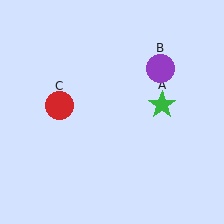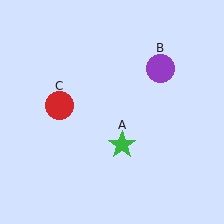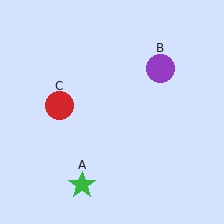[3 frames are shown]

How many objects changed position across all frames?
1 object changed position: green star (object A).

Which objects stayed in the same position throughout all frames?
Purple circle (object B) and red circle (object C) remained stationary.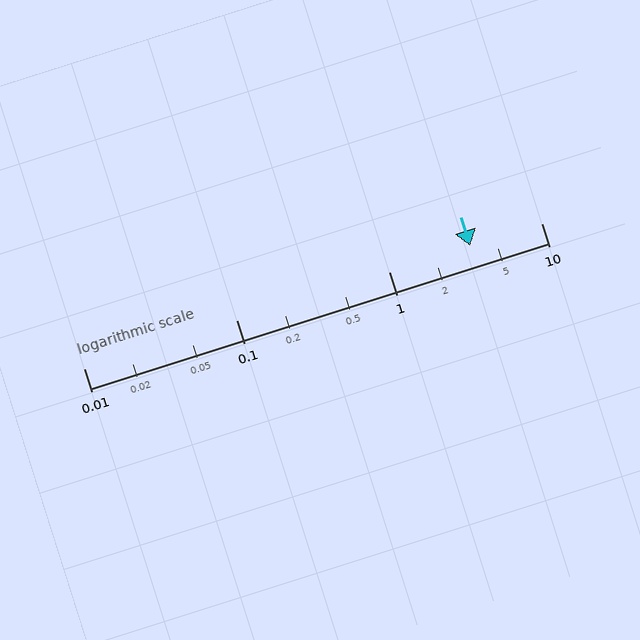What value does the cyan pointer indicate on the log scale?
The pointer indicates approximately 3.4.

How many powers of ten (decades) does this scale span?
The scale spans 3 decades, from 0.01 to 10.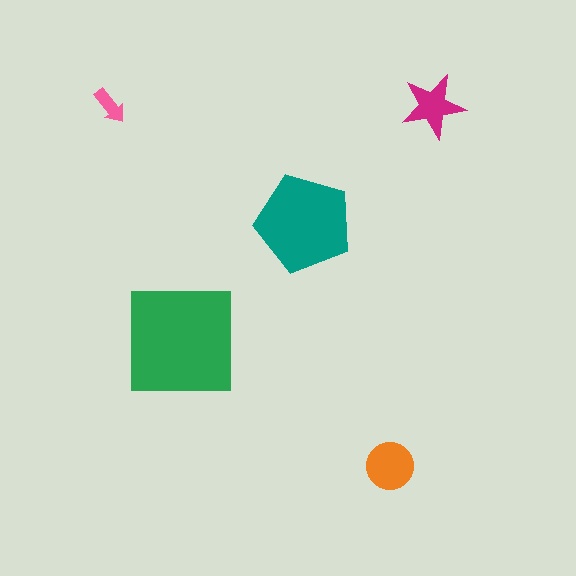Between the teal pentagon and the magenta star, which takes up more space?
The teal pentagon.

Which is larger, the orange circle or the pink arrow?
The orange circle.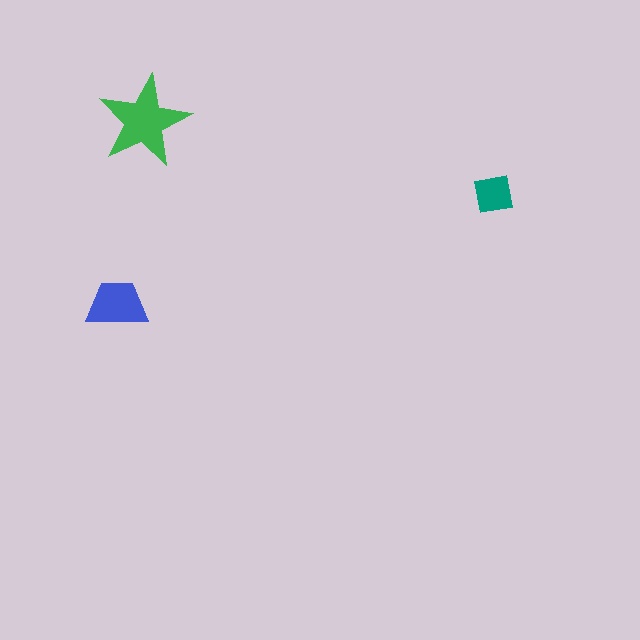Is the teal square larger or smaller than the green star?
Smaller.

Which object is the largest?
The green star.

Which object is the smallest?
The teal square.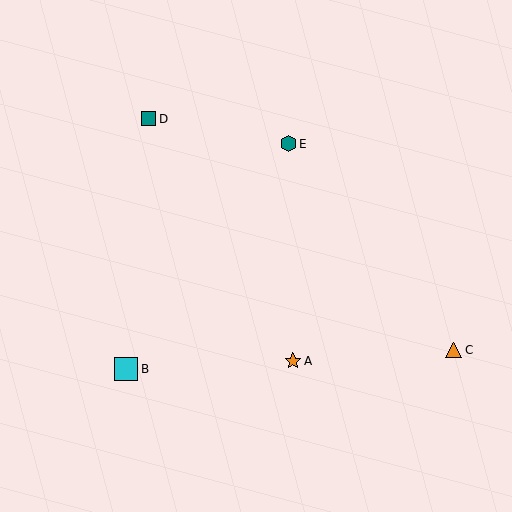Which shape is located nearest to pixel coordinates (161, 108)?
The teal square (labeled D) at (149, 119) is nearest to that location.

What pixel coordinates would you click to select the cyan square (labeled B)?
Click at (126, 369) to select the cyan square B.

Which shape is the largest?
The cyan square (labeled B) is the largest.